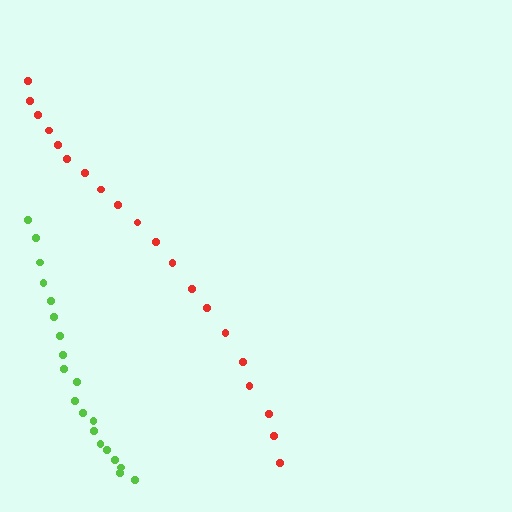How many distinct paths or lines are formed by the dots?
There are 2 distinct paths.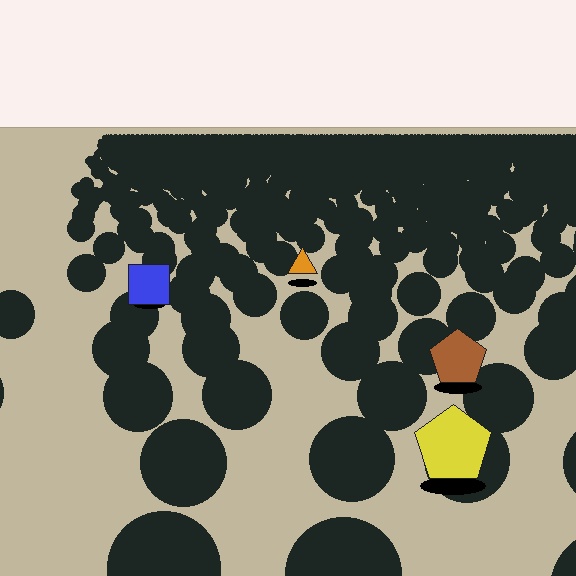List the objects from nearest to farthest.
From nearest to farthest: the yellow pentagon, the brown pentagon, the blue square, the orange triangle.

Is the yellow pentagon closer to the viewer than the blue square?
Yes. The yellow pentagon is closer — you can tell from the texture gradient: the ground texture is coarser near it.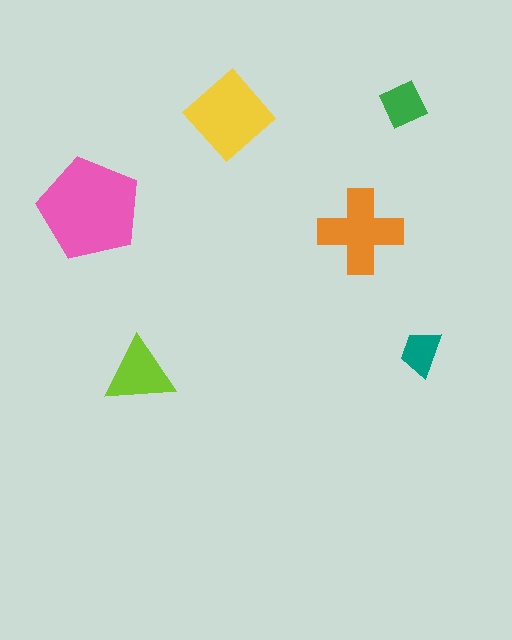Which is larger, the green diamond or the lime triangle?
The lime triangle.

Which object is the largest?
The pink pentagon.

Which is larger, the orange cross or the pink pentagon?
The pink pentagon.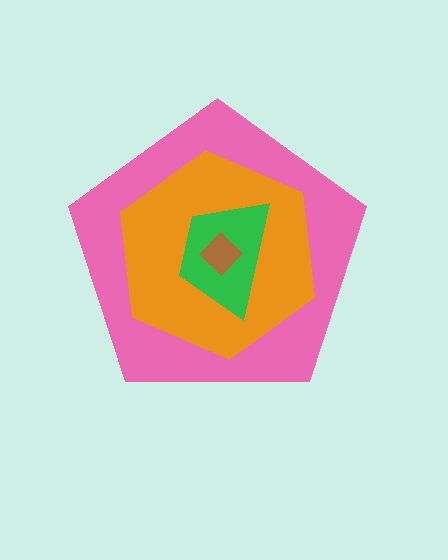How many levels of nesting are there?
4.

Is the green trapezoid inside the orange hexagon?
Yes.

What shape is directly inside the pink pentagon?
The orange hexagon.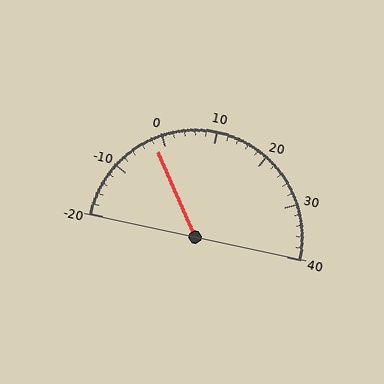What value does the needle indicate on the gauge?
The needle indicates approximately -2.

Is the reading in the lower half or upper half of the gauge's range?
The reading is in the lower half of the range (-20 to 40).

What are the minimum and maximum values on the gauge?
The gauge ranges from -20 to 40.